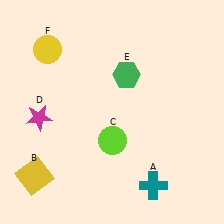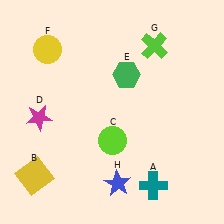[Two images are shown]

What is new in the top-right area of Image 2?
A lime cross (G) was added in the top-right area of Image 2.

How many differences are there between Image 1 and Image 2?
There are 2 differences between the two images.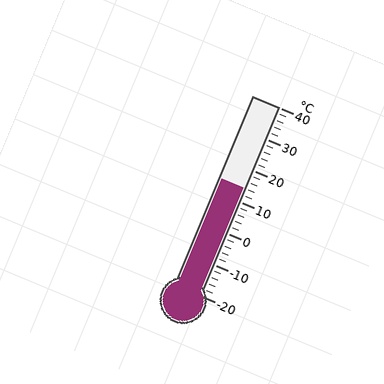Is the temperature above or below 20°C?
The temperature is below 20°C.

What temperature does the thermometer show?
The thermometer shows approximately 14°C.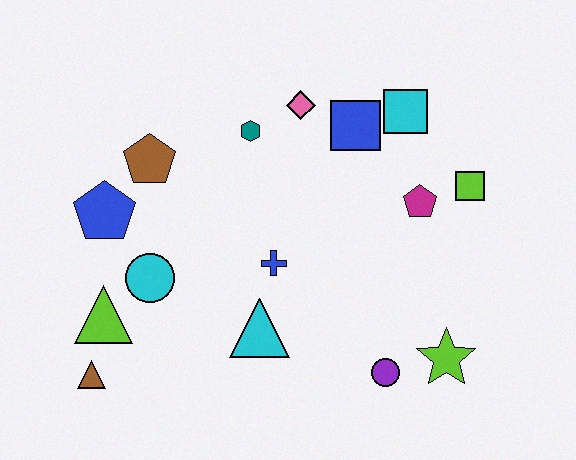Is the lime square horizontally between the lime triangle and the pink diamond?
No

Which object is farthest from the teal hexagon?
The lime star is farthest from the teal hexagon.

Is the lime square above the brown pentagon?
No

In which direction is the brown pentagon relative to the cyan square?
The brown pentagon is to the left of the cyan square.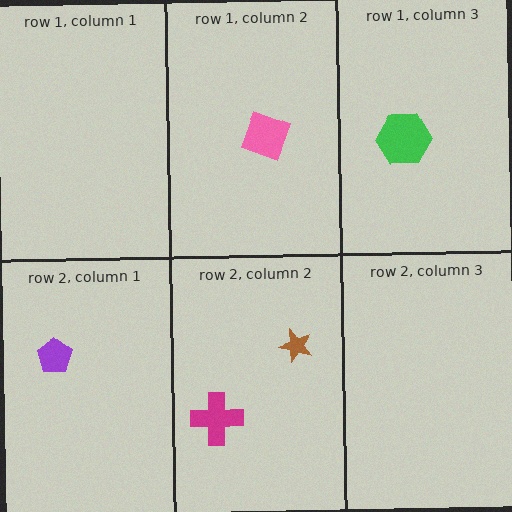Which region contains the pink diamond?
The row 1, column 2 region.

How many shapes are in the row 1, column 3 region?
1.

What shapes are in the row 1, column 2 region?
The pink diamond.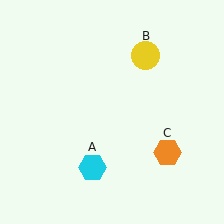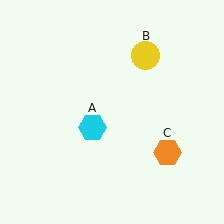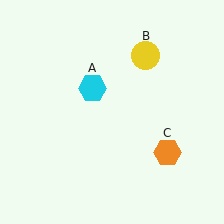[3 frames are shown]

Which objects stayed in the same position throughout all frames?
Yellow circle (object B) and orange hexagon (object C) remained stationary.